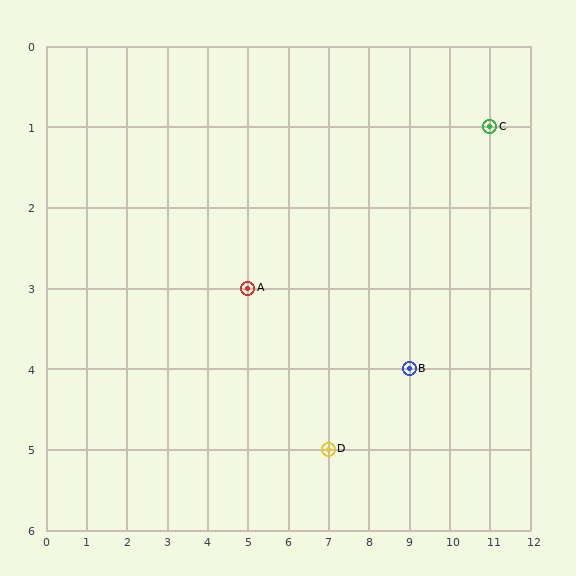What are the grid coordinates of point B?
Point B is at grid coordinates (9, 4).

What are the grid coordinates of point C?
Point C is at grid coordinates (11, 1).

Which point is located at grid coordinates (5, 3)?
Point A is at (5, 3).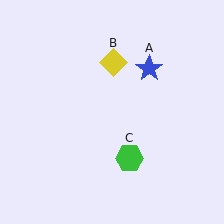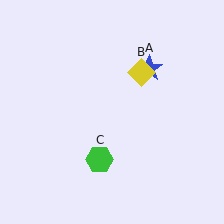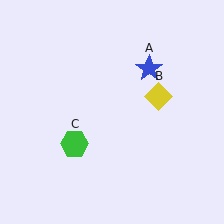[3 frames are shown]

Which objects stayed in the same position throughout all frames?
Blue star (object A) remained stationary.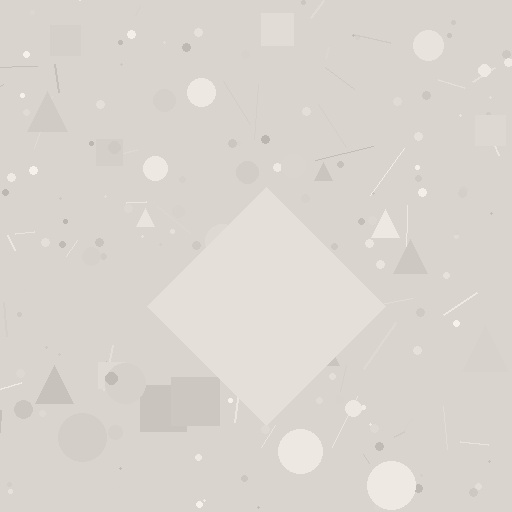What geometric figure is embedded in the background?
A diamond is embedded in the background.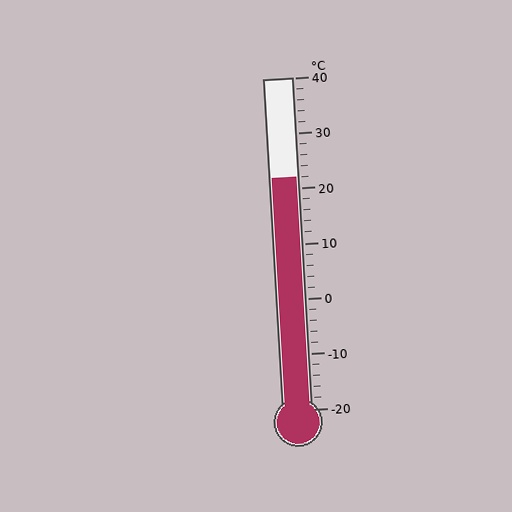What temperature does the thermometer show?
The thermometer shows approximately 22°C.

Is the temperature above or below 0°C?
The temperature is above 0°C.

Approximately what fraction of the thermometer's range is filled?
The thermometer is filled to approximately 70% of its range.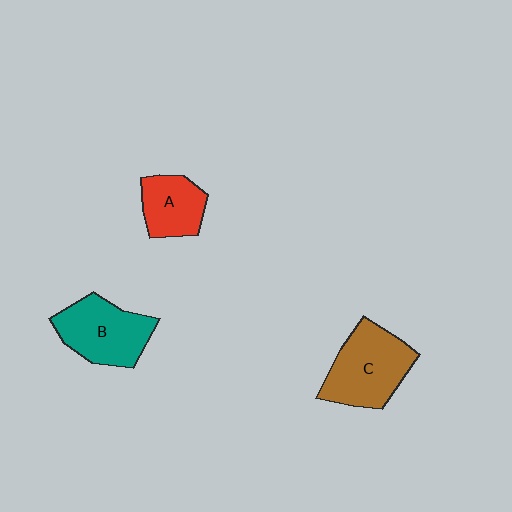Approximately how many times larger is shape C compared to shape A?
Approximately 1.6 times.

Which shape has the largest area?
Shape C (brown).